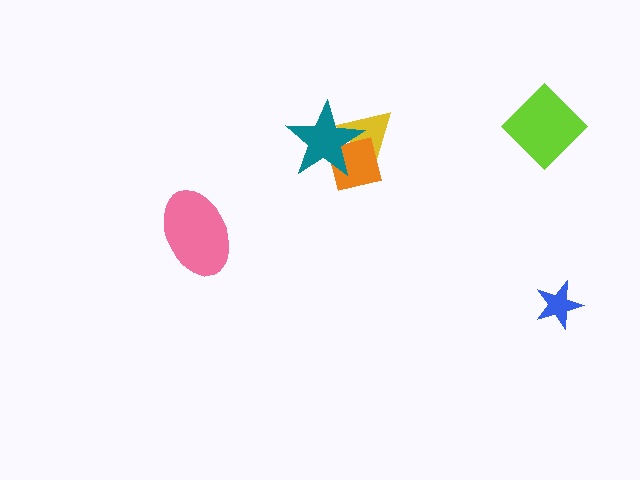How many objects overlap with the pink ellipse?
0 objects overlap with the pink ellipse.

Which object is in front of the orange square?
The teal star is in front of the orange square.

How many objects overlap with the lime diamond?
0 objects overlap with the lime diamond.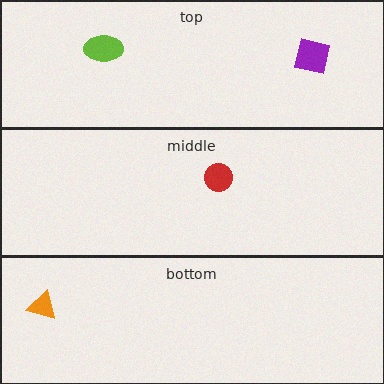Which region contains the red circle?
The middle region.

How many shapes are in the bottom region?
1.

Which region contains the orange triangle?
The bottom region.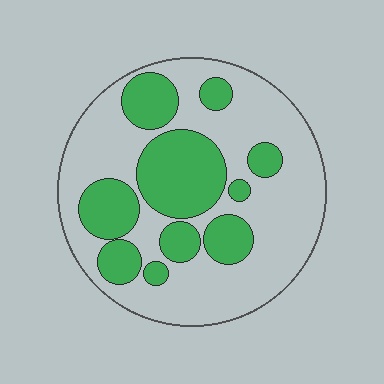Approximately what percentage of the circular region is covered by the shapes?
Approximately 35%.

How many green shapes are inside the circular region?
10.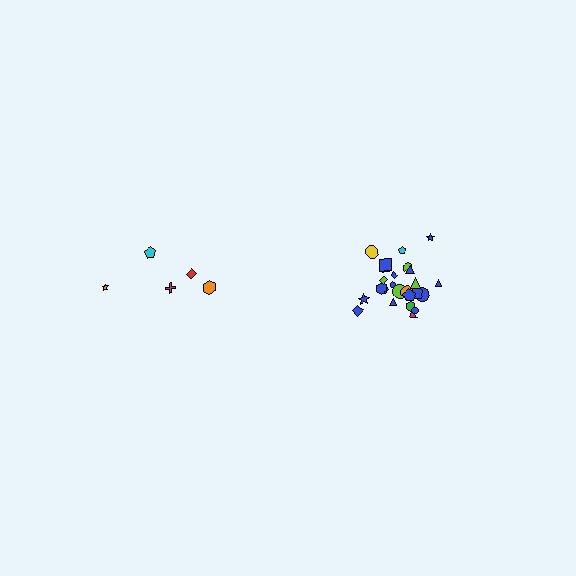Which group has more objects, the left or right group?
The right group.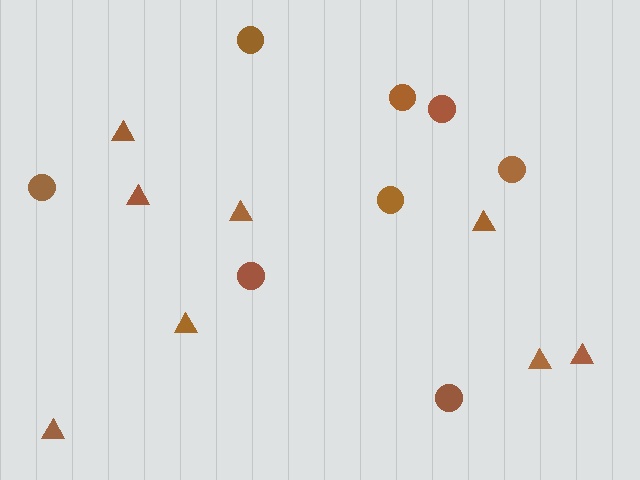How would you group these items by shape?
There are 2 groups: one group of triangles (8) and one group of circles (8).